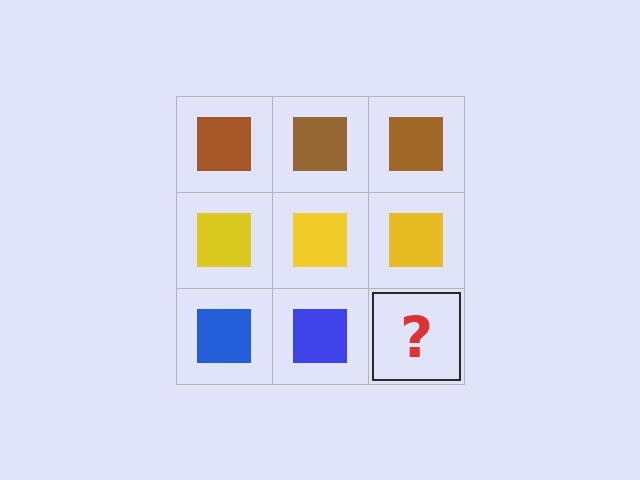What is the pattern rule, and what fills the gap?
The rule is that each row has a consistent color. The gap should be filled with a blue square.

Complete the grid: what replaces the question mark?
The question mark should be replaced with a blue square.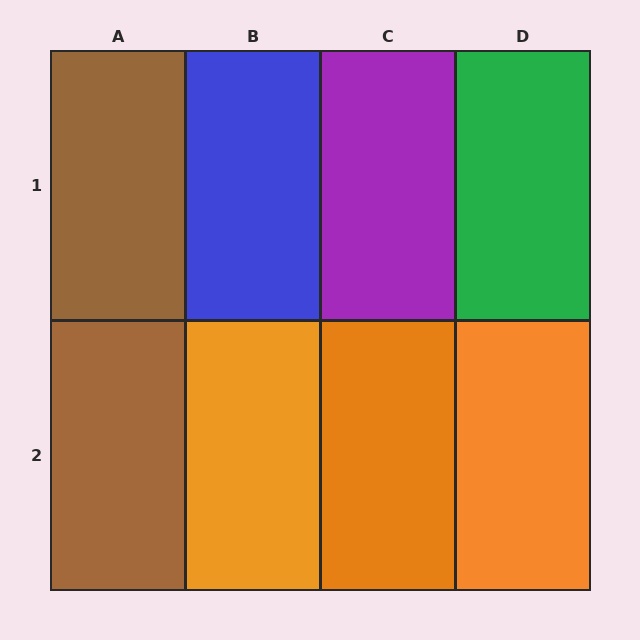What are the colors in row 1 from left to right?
Brown, blue, purple, green.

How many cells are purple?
1 cell is purple.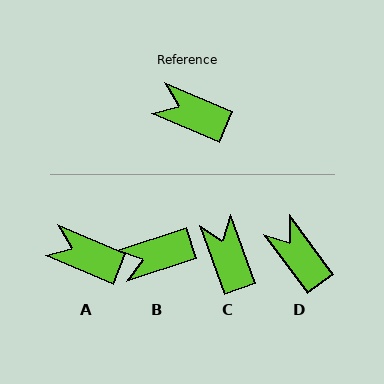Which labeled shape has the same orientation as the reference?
A.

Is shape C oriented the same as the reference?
No, it is off by about 47 degrees.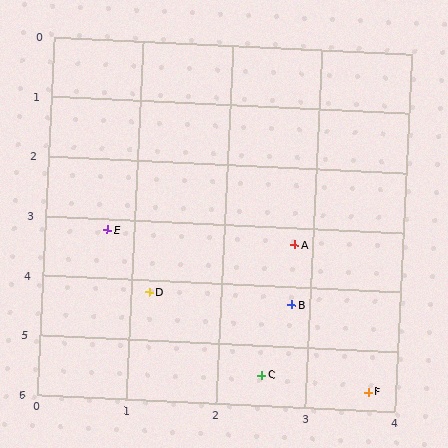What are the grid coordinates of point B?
Point B is at approximately (2.8, 4.3).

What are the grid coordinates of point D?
Point D is at approximately (1.2, 4.2).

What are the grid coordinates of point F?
Point F is at approximately (3.7, 5.7).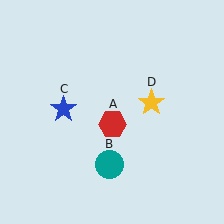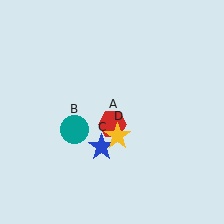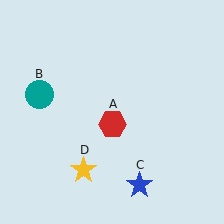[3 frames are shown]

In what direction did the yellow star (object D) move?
The yellow star (object D) moved down and to the left.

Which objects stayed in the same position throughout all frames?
Red hexagon (object A) remained stationary.